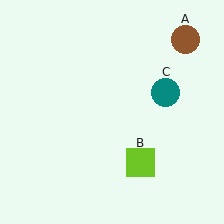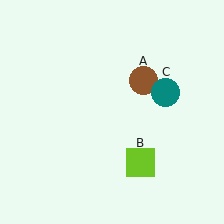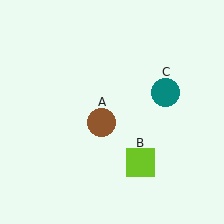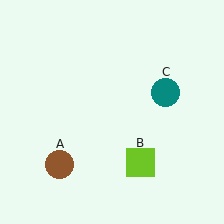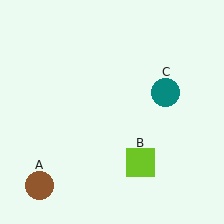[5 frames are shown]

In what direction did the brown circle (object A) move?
The brown circle (object A) moved down and to the left.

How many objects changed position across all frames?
1 object changed position: brown circle (object A).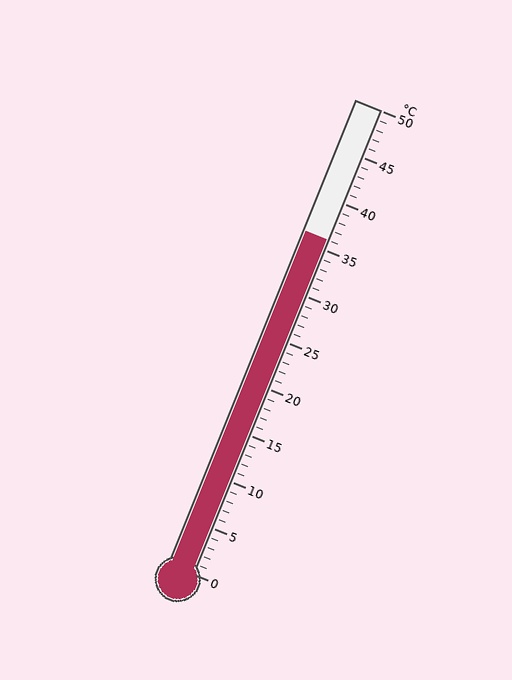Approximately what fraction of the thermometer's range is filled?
The thermometer is filled to approximately 70% of its range.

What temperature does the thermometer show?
The thermometer shows approximately 36°C.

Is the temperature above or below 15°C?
The temperature is above 15°C.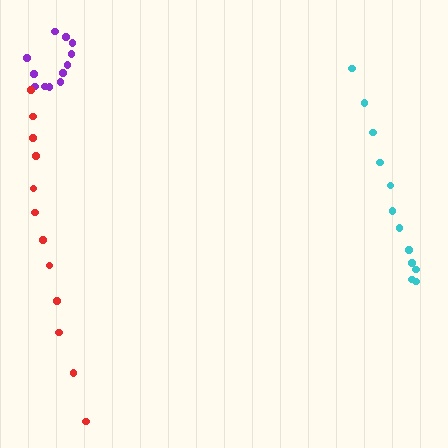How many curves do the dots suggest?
There are 3 distinct paths.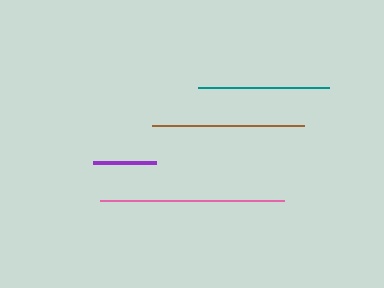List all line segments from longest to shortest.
From longest to shortest: pink, brown, teal, purple.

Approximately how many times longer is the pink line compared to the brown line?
The pink line is approximately 1.2 times the length of the brown line.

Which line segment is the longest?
The pink line is the longest at approximately 183 pixels.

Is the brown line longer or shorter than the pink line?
The pink line is longer than the brown line.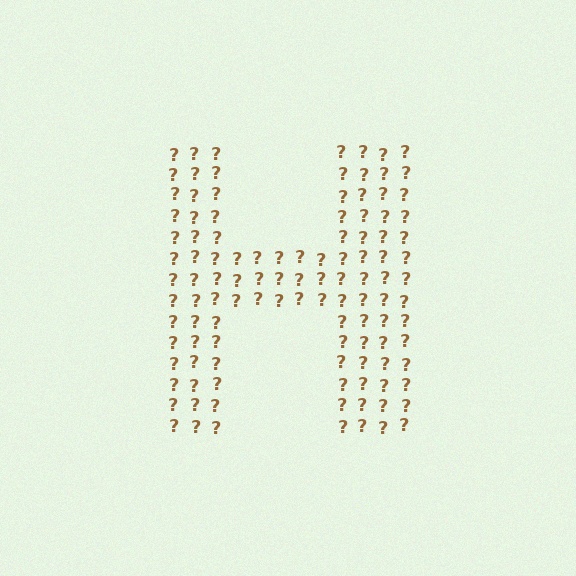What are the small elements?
The small elements are question marks.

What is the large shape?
The large shape is the letter H.